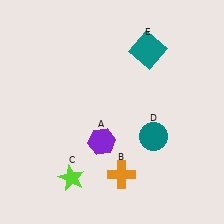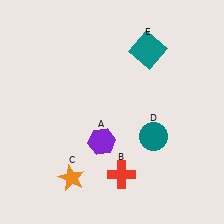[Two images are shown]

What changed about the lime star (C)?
In Image 1, C is lime. In Image 2, it changed to orange.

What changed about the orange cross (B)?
In Image 1, B is orange. In Image 2, it changed to red.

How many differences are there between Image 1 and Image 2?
There are 2 differences between the two images.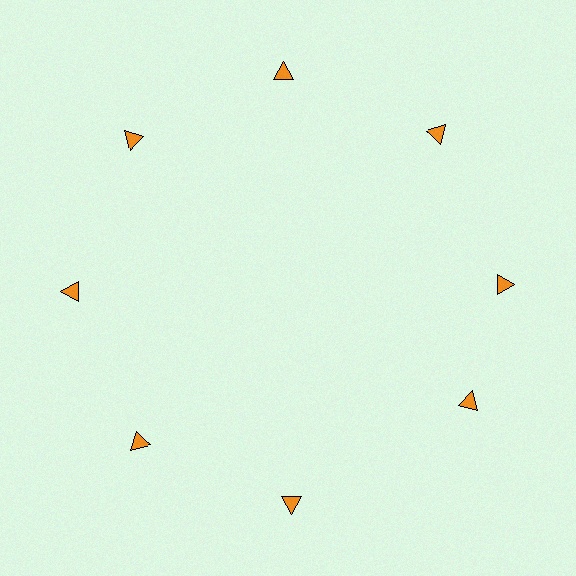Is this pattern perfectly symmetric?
No. The 8 orange triangles are arranged in a ring, but one element near the 4 o'clock position is rotated out of alignment along the ring, breaking the 8-fold rotational symmetry.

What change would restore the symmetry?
The symmetry would be restored by rotating it back into even spacing with its neighbors so that all 8 triangles sit at equal angles and equal distance from the center.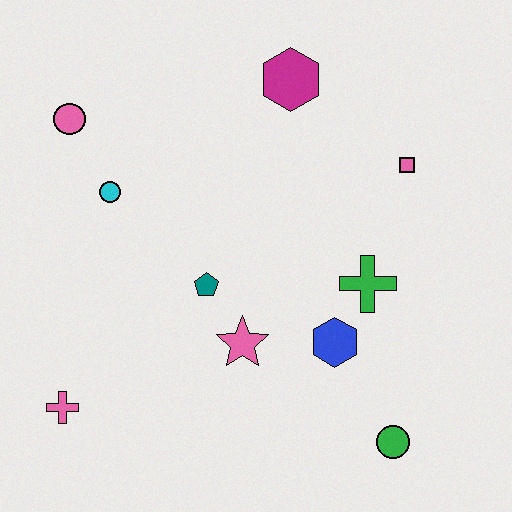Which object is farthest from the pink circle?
The green circle is farthest from the pink circle.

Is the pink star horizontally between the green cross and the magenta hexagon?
No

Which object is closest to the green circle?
The blue hexagon is closest to the green circle.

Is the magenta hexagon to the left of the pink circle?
No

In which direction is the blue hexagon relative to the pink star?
The blue hexagon is to the right of the pink star.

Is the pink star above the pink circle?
No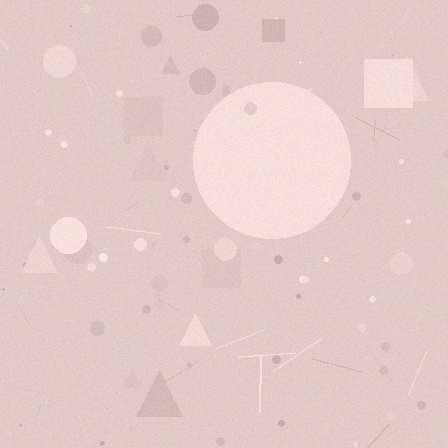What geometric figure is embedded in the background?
A circle is embedded in the background.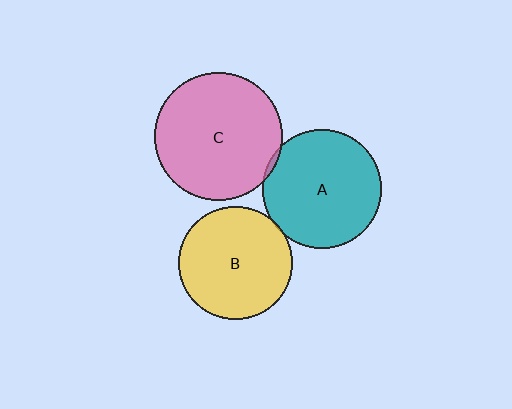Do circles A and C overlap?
Yes.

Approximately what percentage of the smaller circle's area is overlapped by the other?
Approximately 5%.